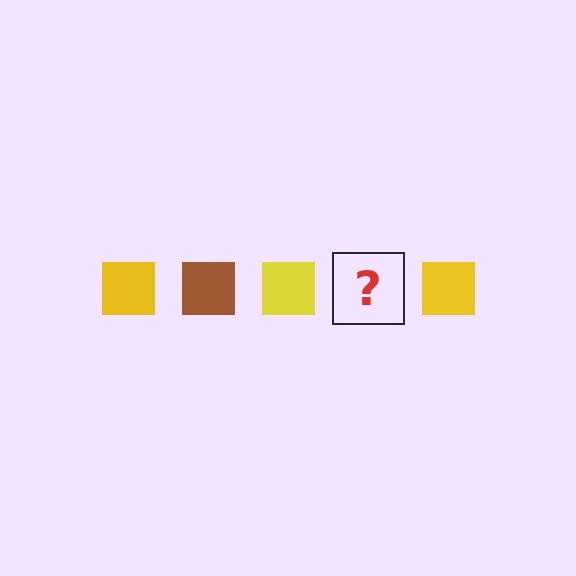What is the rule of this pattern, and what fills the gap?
The rule is that the pattern cycles through yellow, brown squares. The gap should be filled with a brown square.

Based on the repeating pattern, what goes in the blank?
The blank should be a brown square.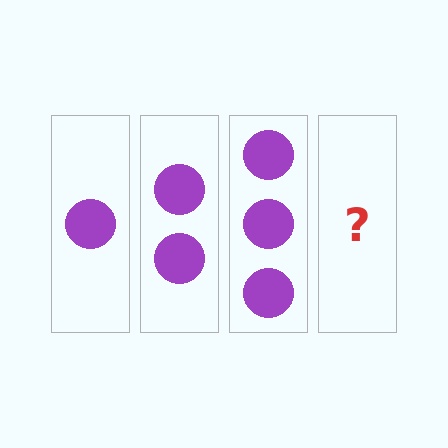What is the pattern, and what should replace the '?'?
The pattern is that each step adds one more circle. The '?' should be 4 circles.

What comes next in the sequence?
The next element should be 4 circles.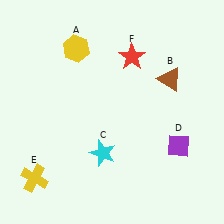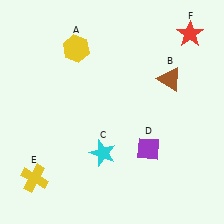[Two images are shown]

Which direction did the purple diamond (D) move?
The purple diamond (D) moved left.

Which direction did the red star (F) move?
The red star (F) moved right.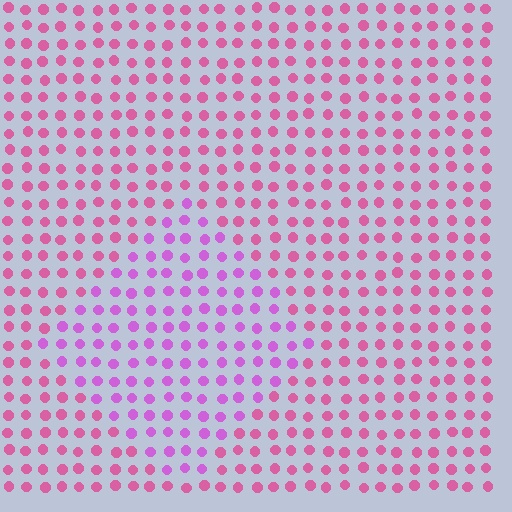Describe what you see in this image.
The image is filled with small pink elements in a uniform arrangement. A diamond-shaped region is visible where the elements are tinted to a slightly different hue, forming a subtle color boundary.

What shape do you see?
I see a diamond.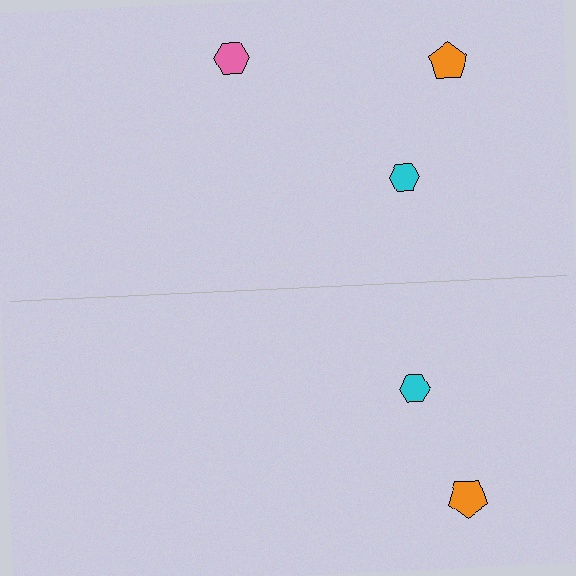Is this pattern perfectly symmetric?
No, the pattern is not perfectly symmetric. A pink hexagon is missing from the bottom side.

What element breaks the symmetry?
A pink hexagon is missing from the bottom side.